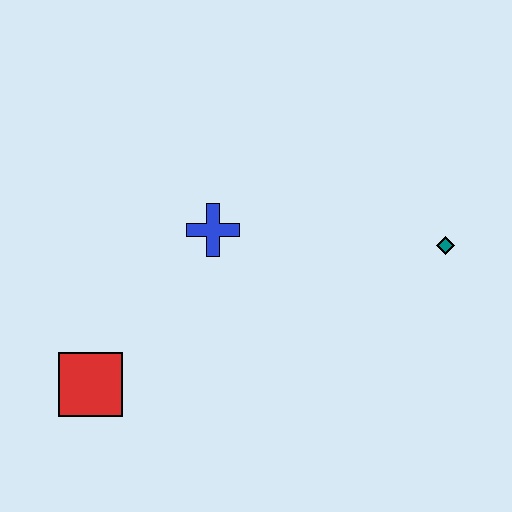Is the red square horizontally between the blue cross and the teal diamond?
No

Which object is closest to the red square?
The blue cross is closest to the red square.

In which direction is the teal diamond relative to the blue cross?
The teal diamond is to the right of the blue cross.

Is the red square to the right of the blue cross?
No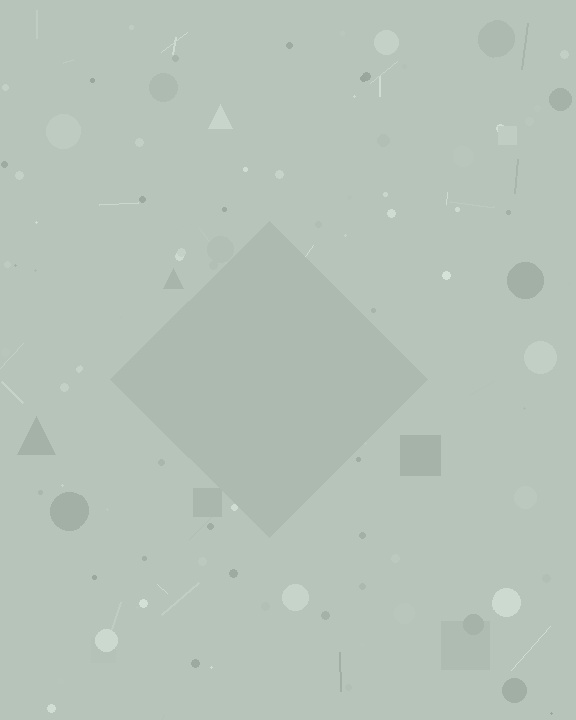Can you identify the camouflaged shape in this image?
The camouflaged shape is a diamond.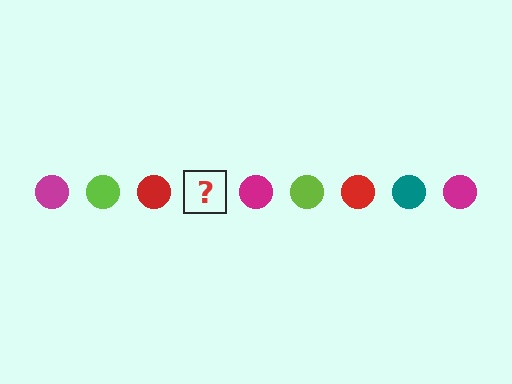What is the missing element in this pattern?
The missing element is a teal circle.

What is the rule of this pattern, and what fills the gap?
The rule is that the pattern cycles through magenta, lime, red, teal circles. The gap should be filled with a teal circle.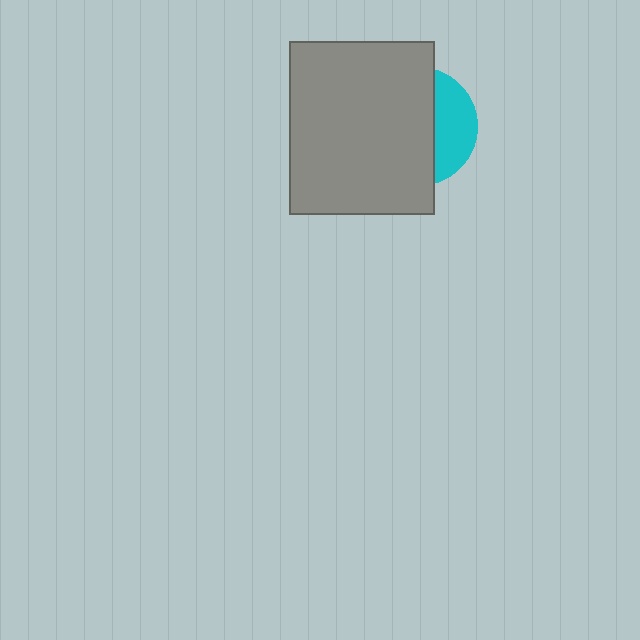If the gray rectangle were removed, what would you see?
You would see the complete cyan circle.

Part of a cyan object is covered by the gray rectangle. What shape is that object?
It is a circle.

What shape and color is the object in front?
The object in front is a gray rectangle.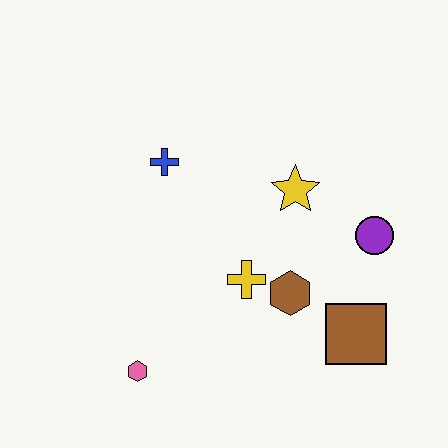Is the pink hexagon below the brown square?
Yes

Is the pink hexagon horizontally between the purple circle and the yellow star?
No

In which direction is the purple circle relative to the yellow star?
The purple circle is to the right of the yellow star.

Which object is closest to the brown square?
The brown hexagon is closest to the brown square.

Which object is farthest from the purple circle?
The pink hexagon is farthest from the purple circle.